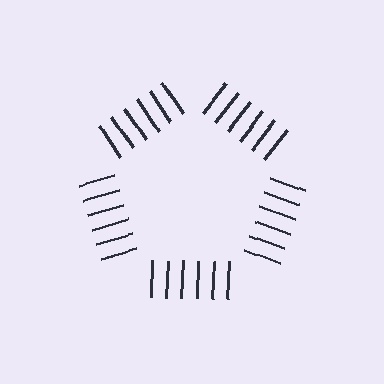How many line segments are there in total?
30 — 6 along each of the 5 edges.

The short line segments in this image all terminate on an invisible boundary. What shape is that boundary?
An illusory pentagon — the line segments terminate on its edges but no continuous stroke is drawn.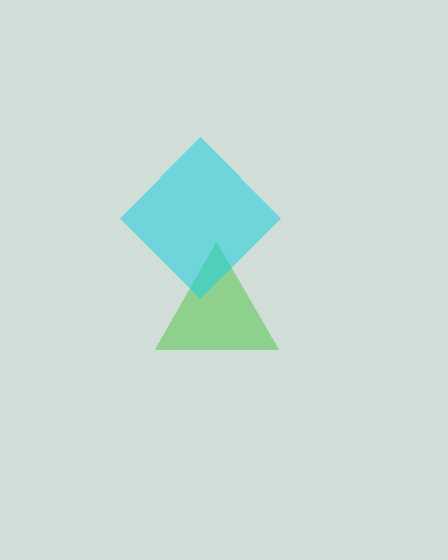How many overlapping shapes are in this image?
There are 2 overlapping shapes in the image.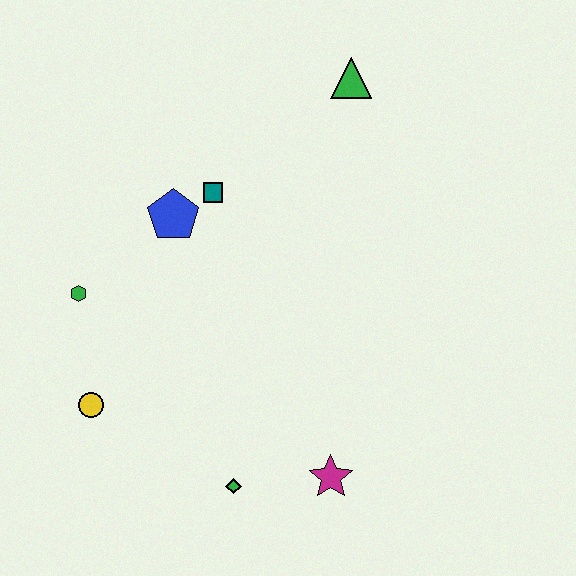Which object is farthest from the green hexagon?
The green triangle is farthest from the green hexagon.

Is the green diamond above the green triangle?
No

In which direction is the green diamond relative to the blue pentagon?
The green diamond is below the blue pentagon.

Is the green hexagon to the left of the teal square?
Yes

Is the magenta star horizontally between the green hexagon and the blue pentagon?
No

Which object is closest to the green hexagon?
The yellow circle is closest to the green hexagon.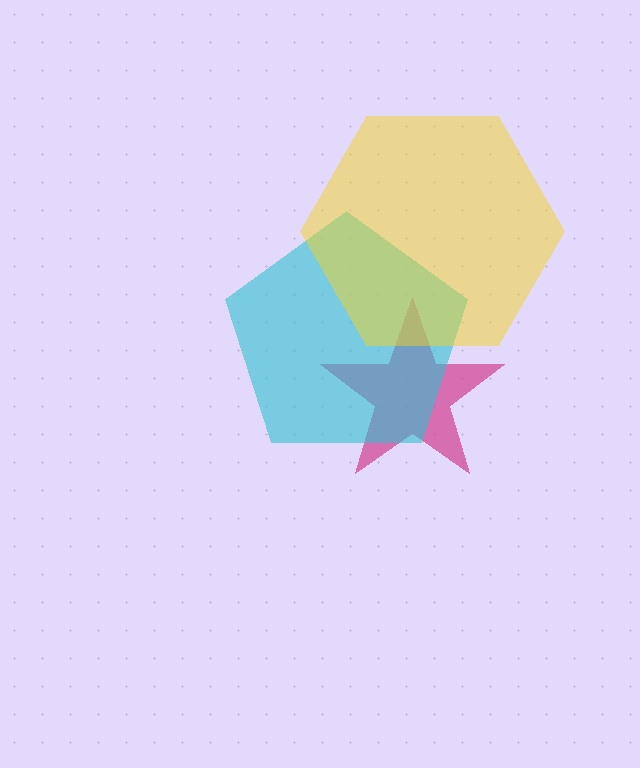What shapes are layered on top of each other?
The layered shapes are: a magenta star, a cyan pentagon, a yellow hexagon.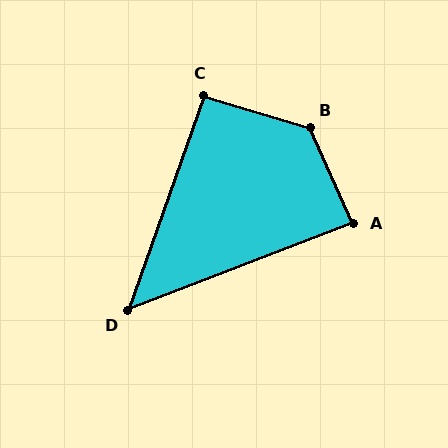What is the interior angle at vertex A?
Approximately 87 degrees (approximately right).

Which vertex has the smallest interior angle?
D, at approximately 49 degrees.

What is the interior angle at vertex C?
Approximately 93 degrees (approximately right).